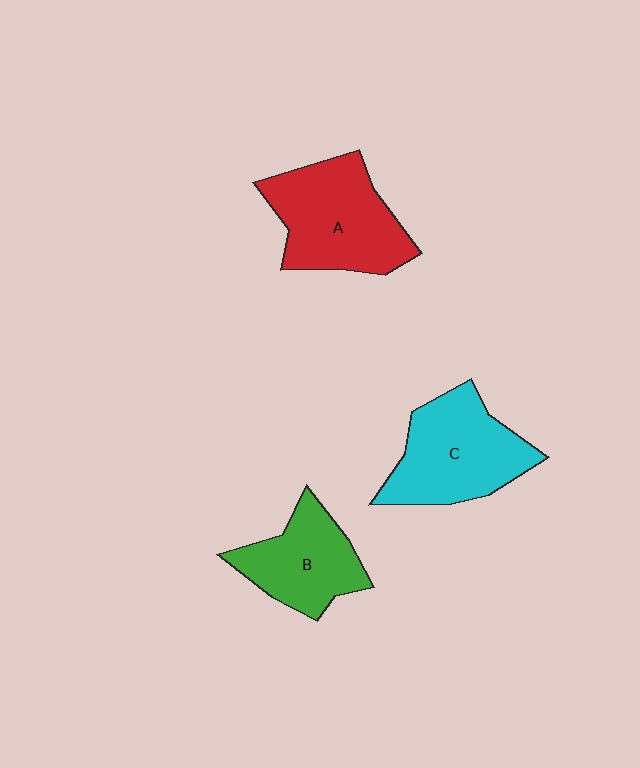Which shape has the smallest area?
Shape B (green).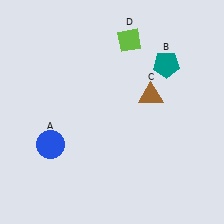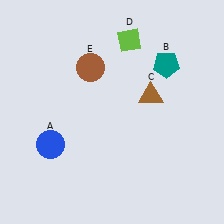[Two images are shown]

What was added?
A brown circle (E) was added in Image 2.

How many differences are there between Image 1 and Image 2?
There is 1 difference between the two images.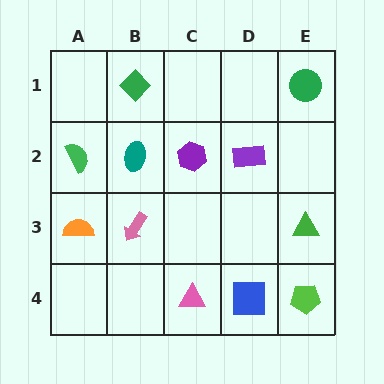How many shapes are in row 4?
3 shapes.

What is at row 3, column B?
A pink arrow.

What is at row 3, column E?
A green triangle.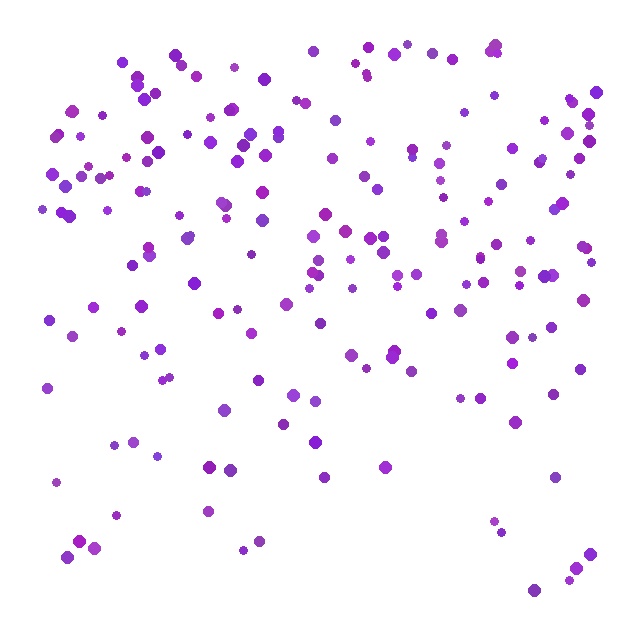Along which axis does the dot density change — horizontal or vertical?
Vertical.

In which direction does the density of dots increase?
From bottom to top, with the top side densest.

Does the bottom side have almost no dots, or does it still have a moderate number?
Still a moderate number, just noticeably fewer than the top.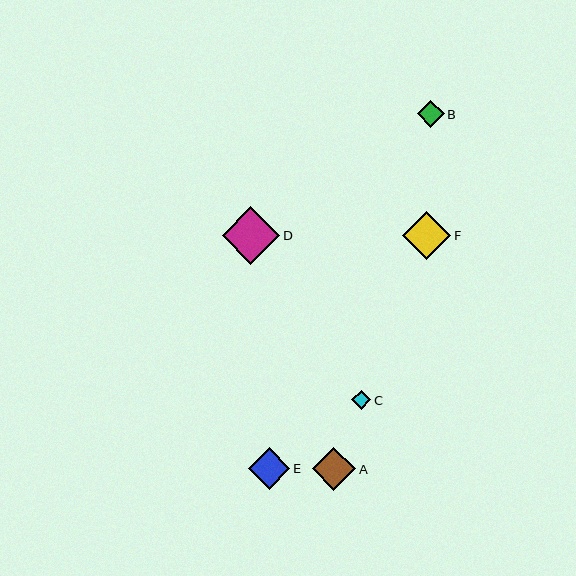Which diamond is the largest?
Diamond D is the largest with a size of approximately 57 pixels.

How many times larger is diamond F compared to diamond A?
Diamond F is approximately 1.1 times the size of diamond A.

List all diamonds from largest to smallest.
From largest to smallest: D, F, A, E, B, C.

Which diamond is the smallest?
Diamond C is the smallest with a size of approximately 19 pixels.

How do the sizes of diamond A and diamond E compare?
Diamond A and diamond E are approximately the same size.